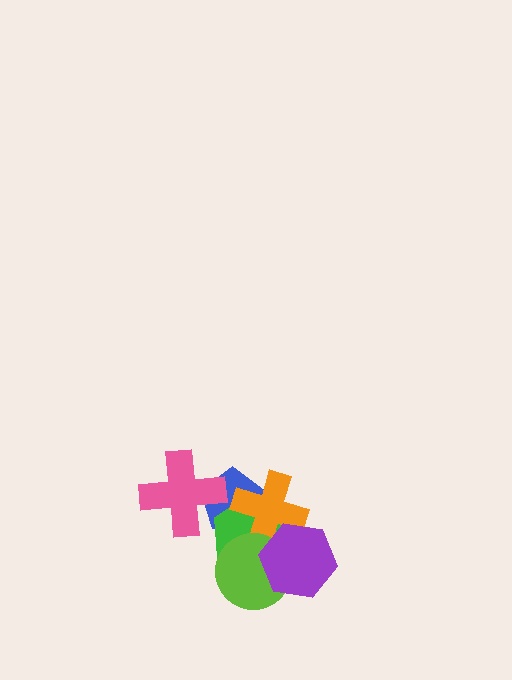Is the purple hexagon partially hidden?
No, no other shape covers it.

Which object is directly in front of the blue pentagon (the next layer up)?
The green hexagon is directly in front of the blue pentagon.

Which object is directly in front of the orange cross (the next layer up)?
The lime circle is directly in front of the orange cross.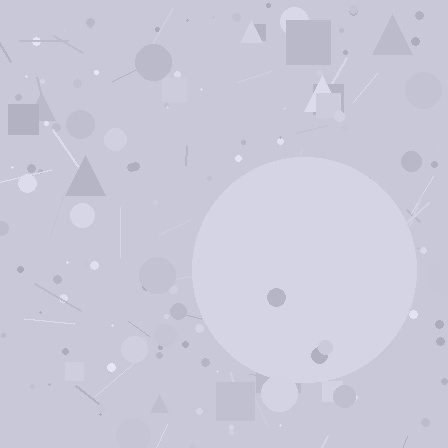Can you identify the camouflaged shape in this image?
The camouflaged shape is a circle.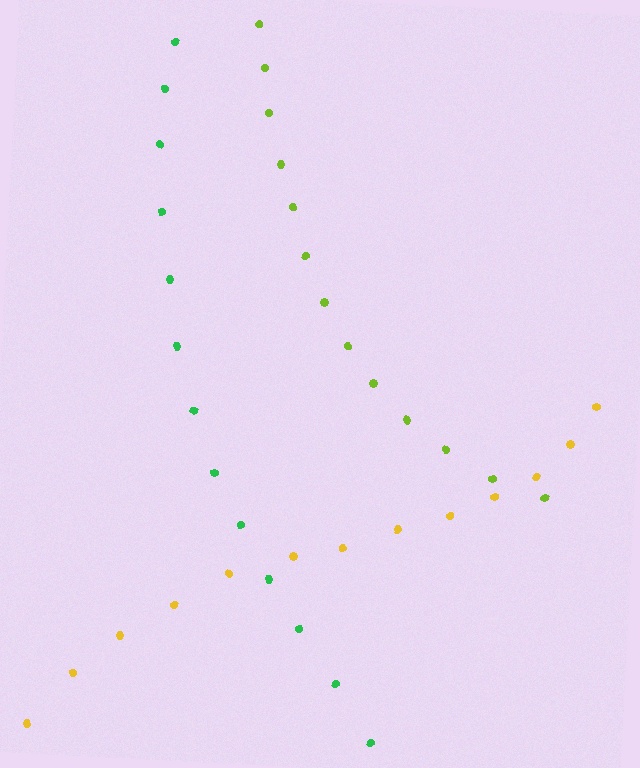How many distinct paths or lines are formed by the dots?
There are 3 distinct paths.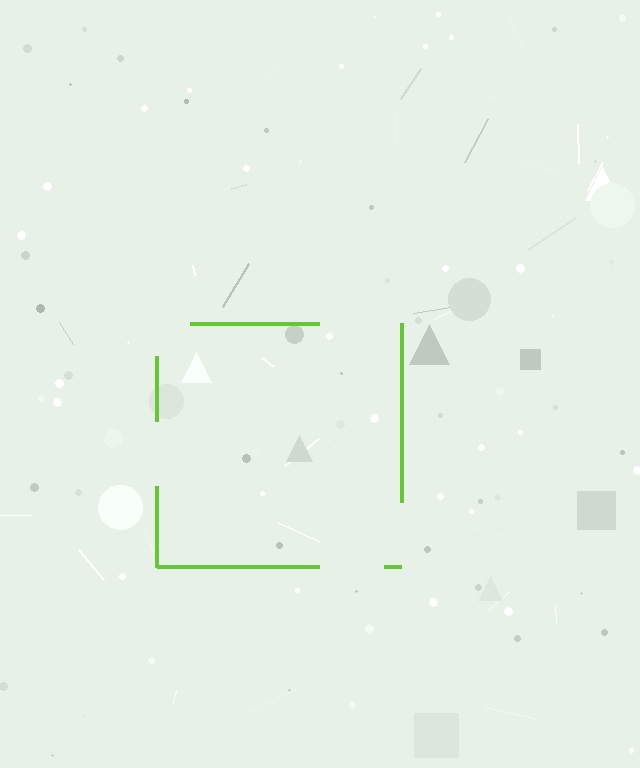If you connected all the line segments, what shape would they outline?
They would outline a square.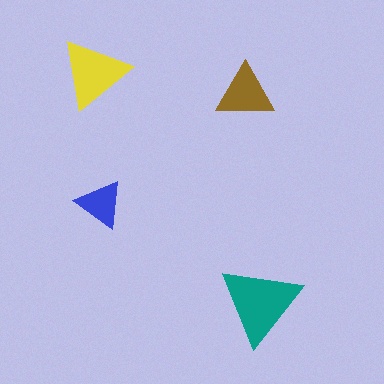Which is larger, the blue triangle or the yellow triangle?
The yellow one.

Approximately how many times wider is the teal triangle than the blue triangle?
About 1.5 times wider.